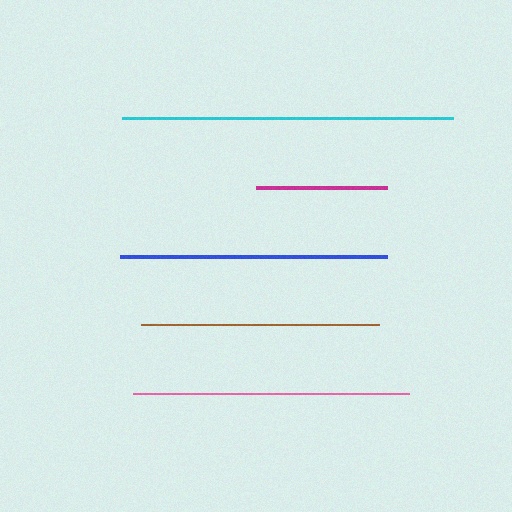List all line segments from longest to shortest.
From longest to shortest: cyan, pink, blue, brown, magenta.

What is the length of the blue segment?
The blue segment is approximately 266 pixels long.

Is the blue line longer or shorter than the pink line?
The pink line is longer than the blue line.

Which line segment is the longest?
The cyan line is the longest at approximately 331 pixels.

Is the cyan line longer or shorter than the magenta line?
The cyan line is longer than the magenta line.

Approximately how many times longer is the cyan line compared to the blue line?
The cyan line is approximately 1.2 times the length of the blue line.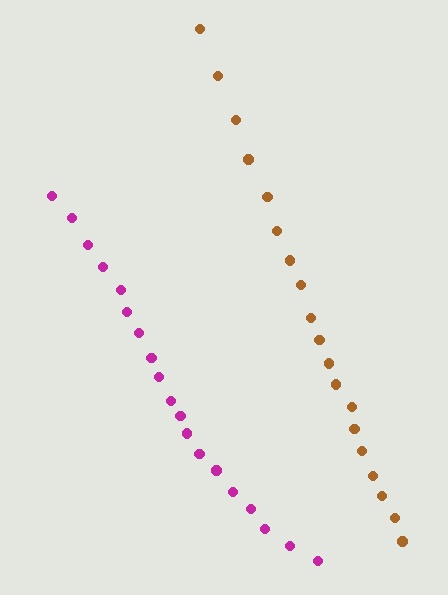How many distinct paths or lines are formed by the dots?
There are 2 distinct paths.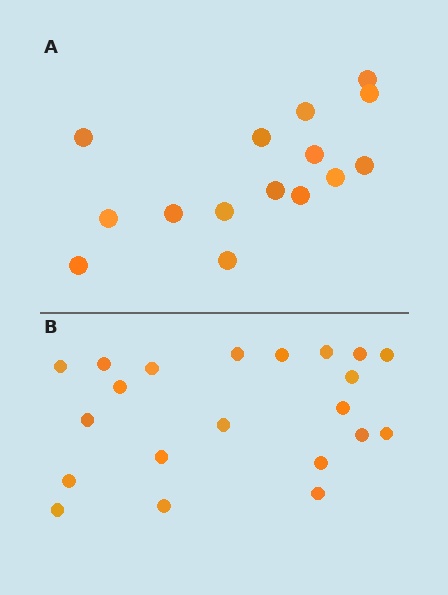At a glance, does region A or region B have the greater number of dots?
Region B (the bottom region) has more dots.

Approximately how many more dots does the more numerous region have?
Region B has about 6 more dots than region A.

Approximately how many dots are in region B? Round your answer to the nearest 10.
About 20 dots. (The exact count is 21, which rounds to 20.)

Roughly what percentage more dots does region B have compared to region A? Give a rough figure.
About 40% more.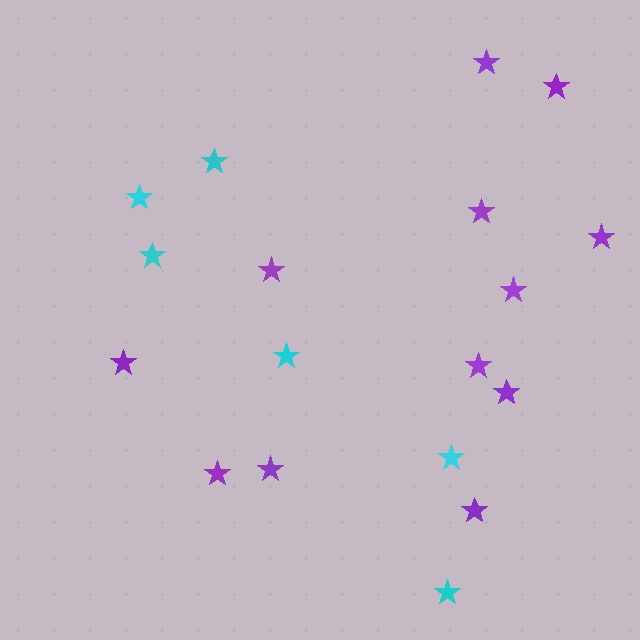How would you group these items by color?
There are 2 groups: one group of purple stars (12) and one group of cyan stars (6).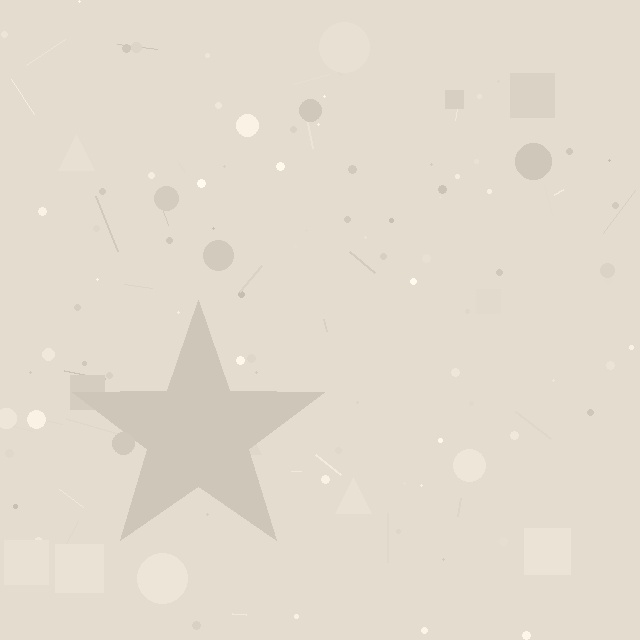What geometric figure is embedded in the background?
A star is embedded in the background.